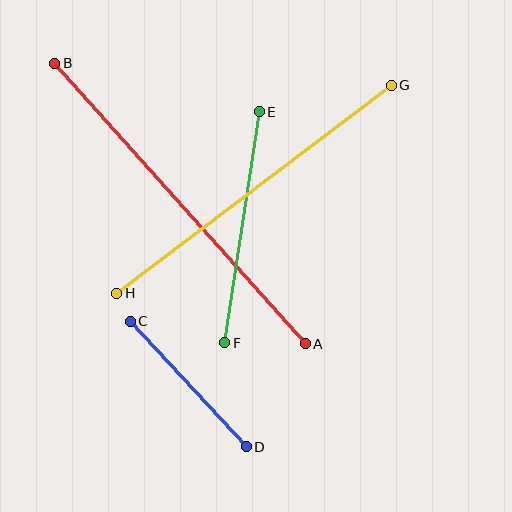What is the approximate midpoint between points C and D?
The midpoint is at approximately (188, 384) pixels.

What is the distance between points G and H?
The distance is approximately 344 pixels.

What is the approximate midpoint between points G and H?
The midpoint is at approximately (254, 189) pixels.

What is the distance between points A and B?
The distance is approximately 376 pixels.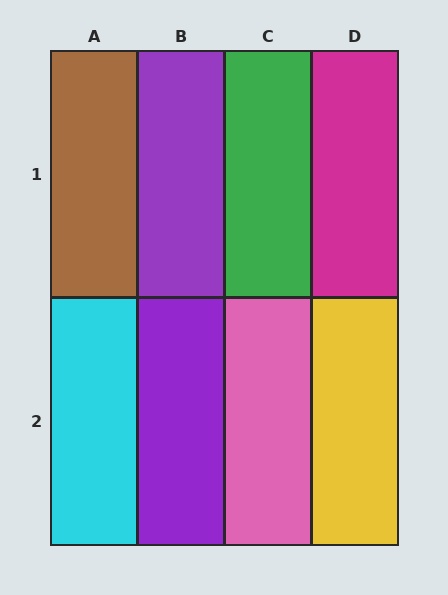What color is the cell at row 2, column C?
Pink.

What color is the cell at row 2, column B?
Purple.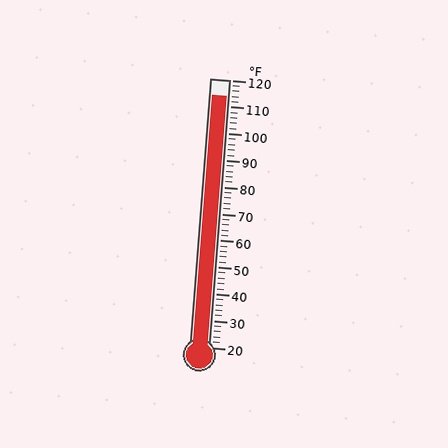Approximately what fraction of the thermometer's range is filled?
The thermometer is filled to approximately 95% of its range.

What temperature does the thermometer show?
The thermometer shows approximately 114°F.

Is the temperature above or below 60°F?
The temperature is above 60°F.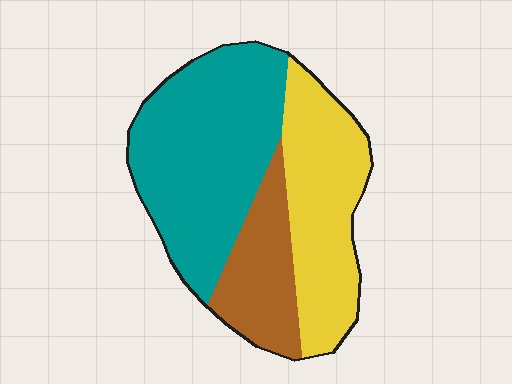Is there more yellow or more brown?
Yellow.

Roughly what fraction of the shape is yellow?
Yellow covers 33% of the shape.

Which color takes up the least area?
Brown, at roughly 20%.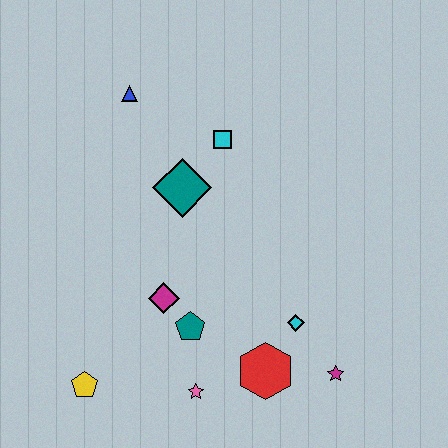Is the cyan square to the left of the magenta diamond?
No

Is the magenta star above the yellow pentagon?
Yes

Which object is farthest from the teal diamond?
The magenta star is farthest from the teal diamond.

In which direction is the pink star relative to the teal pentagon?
The pink star is below the teal pentagon.